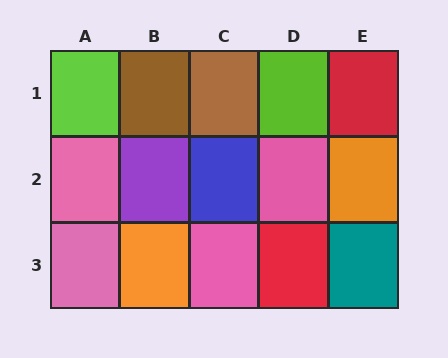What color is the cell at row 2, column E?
Orange.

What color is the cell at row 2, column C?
Blue.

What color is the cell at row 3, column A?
Pink.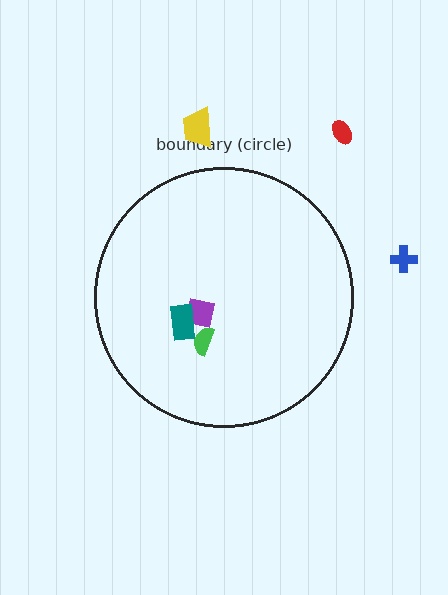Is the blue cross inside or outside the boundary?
Outside.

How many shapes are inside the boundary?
3 inside, 3 outside.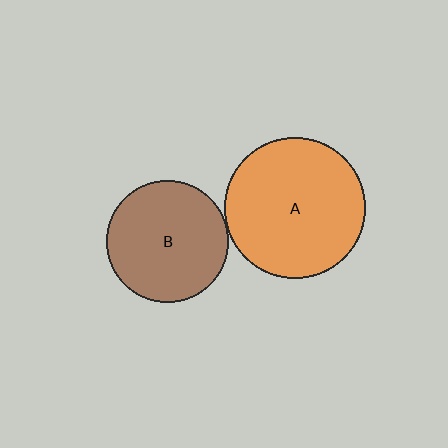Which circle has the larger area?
Circle A (orange).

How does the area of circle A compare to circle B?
Approximately 1.3 times.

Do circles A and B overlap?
Yes.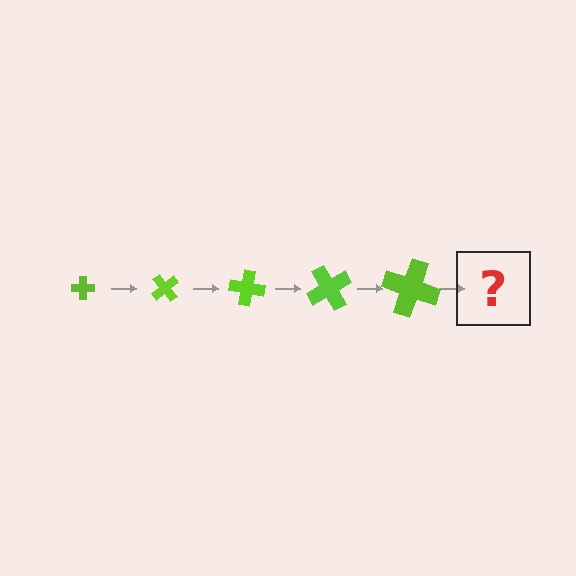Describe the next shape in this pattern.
It should be a cross, larger than the previous one and rotated 250 degrees from the start.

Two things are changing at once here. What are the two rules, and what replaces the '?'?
The two rules are that the cross grows larger each step and it rotates 50 degrees each step. The '?' should be a cross, larger than the previous one and rotated 250 degrees from the start.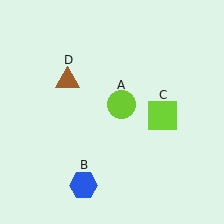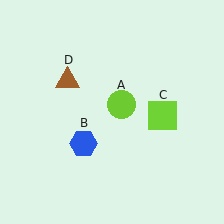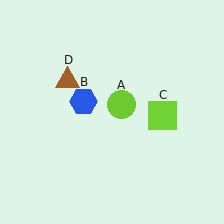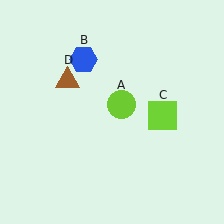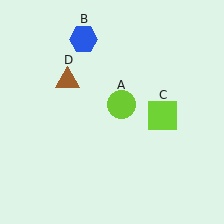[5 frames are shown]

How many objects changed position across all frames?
1 object changed position: blue hexagon (object B).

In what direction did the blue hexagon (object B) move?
The blue hexagon (object B) moved up.